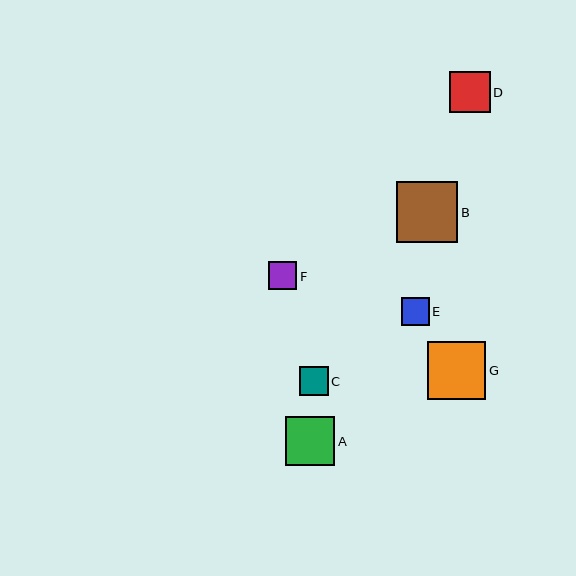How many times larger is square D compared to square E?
Square D is approximately 1.5 times the size of square E.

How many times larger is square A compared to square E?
Square A is approximately 1.8 times the size of square E.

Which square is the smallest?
Square E is the smallest with a size of approximately 27 pixels.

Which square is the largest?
Square B is the largest with a size of approximately 61 pixels.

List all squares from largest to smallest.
From largest to smallest: B, G, A, D, C, F, E.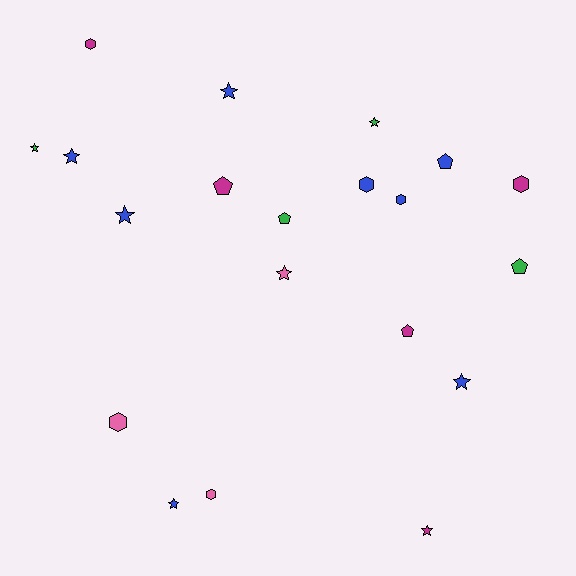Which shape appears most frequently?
Star, with 9 objects.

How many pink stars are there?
There is 1 pink star.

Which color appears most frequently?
Blue, with 8 objects.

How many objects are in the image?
There are 20 objects.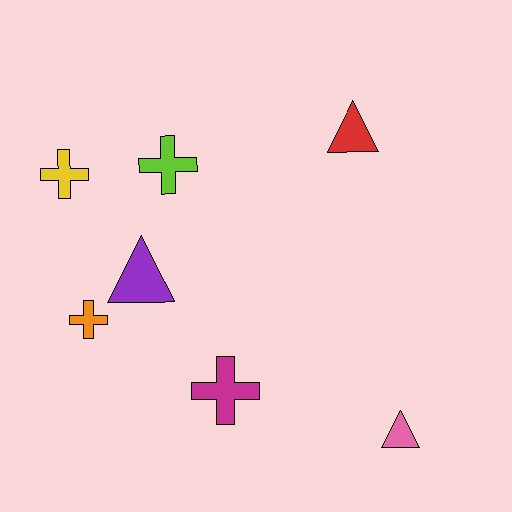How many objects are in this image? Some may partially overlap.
There are 7 objects.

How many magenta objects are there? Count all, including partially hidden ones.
There is 1 magenta object.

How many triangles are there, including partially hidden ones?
There are 3 triangles.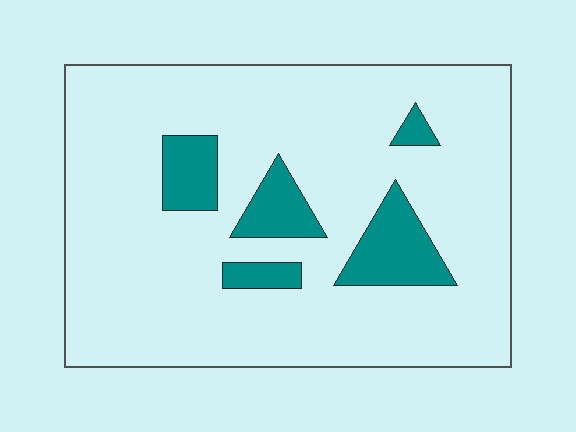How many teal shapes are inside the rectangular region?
5.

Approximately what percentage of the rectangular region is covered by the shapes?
Approximately 15%.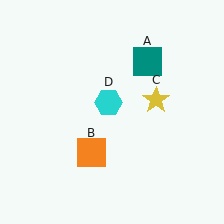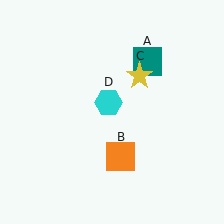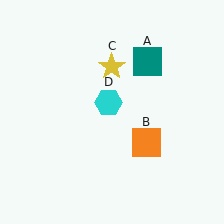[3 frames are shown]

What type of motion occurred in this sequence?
The orange square (object B), yellow star (object C) rotated counterclockwise around the center of the scene.